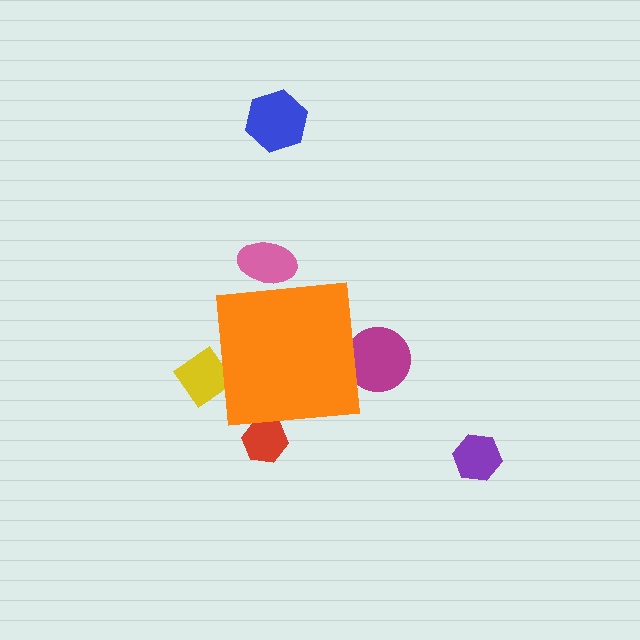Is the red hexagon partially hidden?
Yes, the red hexagon is partially hidden behind the orange square.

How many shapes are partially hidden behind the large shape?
4 shapes are partially hidden.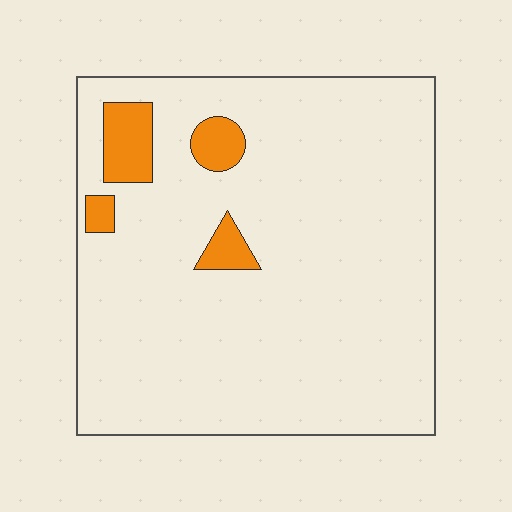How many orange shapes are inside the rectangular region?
4.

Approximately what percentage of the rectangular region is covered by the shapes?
Approximately 10%.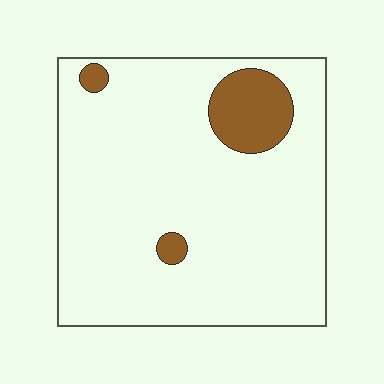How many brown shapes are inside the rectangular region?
3.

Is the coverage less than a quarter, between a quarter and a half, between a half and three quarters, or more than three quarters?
Less than a quarter.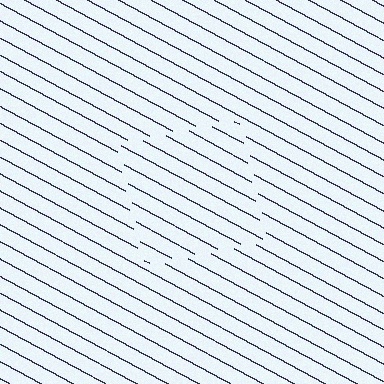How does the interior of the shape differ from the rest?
The interior of the shape contains the same grating, shifted by half a period — the contour is defined by the phase discontinuity where line-ends from the inner and outer gratings abut.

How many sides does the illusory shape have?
4 sides — the line-ends trace a square.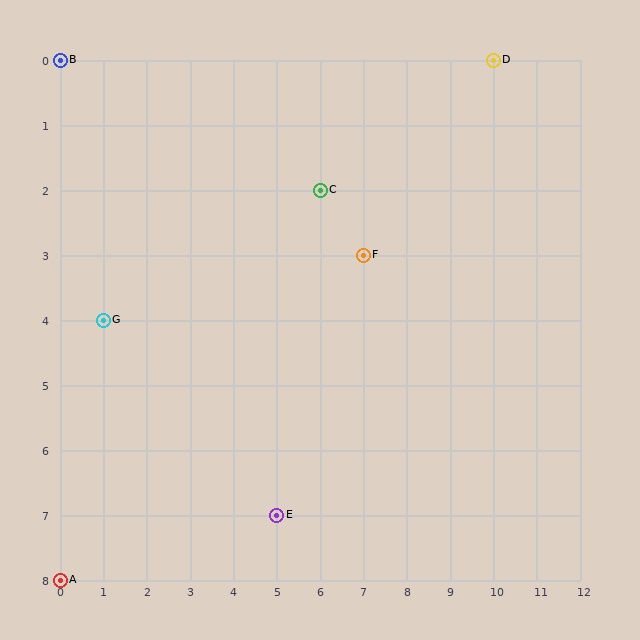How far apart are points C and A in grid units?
Points C and A are 6 columns and 6 rows apart (about 8.5 grid units diagonally).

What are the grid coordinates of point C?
Point C is at grid coordinates (6, 2).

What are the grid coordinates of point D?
Point D is at grid coordinates (10, 0).